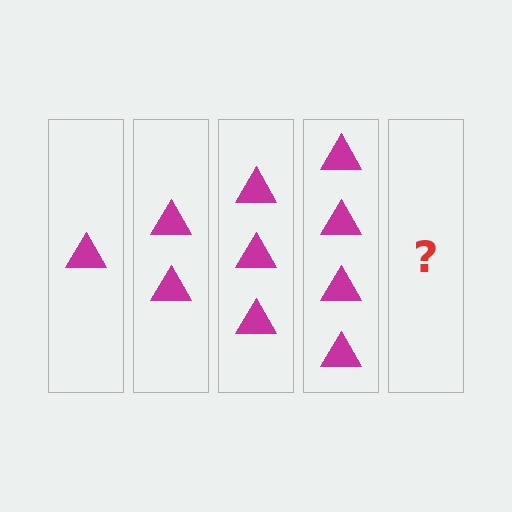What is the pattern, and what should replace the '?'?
The pattern is that each step adds one more triangle. The '?' should be 5 triangles.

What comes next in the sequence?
The next element should be 5 triangles.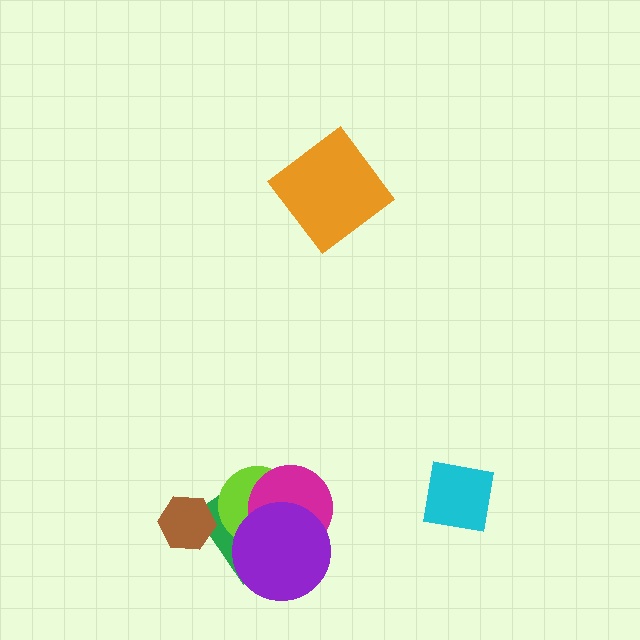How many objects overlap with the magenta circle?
3 objects overlap with the magenta circle.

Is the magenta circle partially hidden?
Yes, it is partially covered by another shape.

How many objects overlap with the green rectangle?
4 objects overlap with the green rectangle.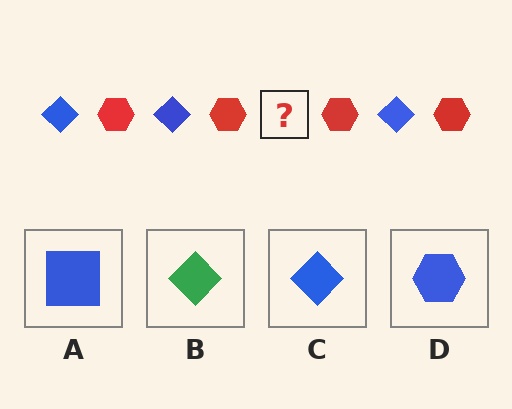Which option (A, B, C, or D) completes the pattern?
C.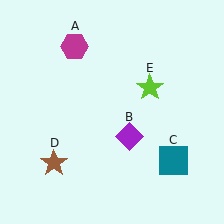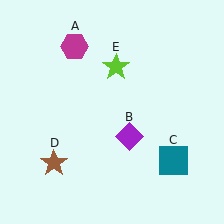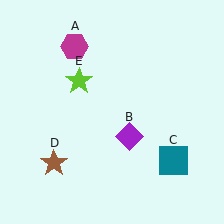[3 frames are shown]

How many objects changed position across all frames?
1 object changed position: lime star (object E).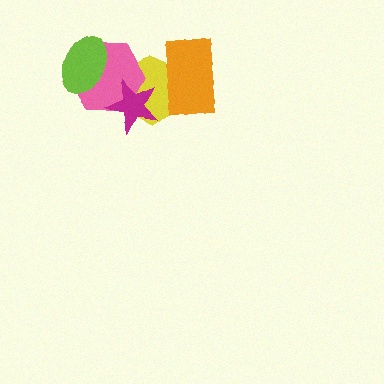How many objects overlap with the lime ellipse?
1 object overlaps with the lime ellipse.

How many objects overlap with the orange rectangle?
1 object overlaps with the orange rectangle.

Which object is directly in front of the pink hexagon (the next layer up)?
The lime ellipse is directly in front of the pink hexagon.